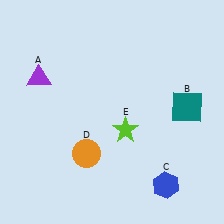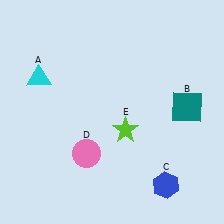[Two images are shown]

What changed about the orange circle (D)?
In Image 1, D is orange. In Image 2, it changed to pink.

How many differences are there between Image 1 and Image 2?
There are 2 differences between the two images.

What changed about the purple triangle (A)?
In Image 1, A is purple. In Image 2, it changed to cyan.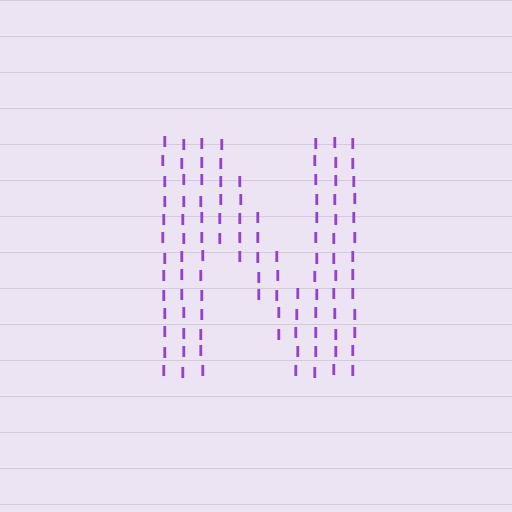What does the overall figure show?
The overall figure shows the letter N.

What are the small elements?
The small elements are letter I's.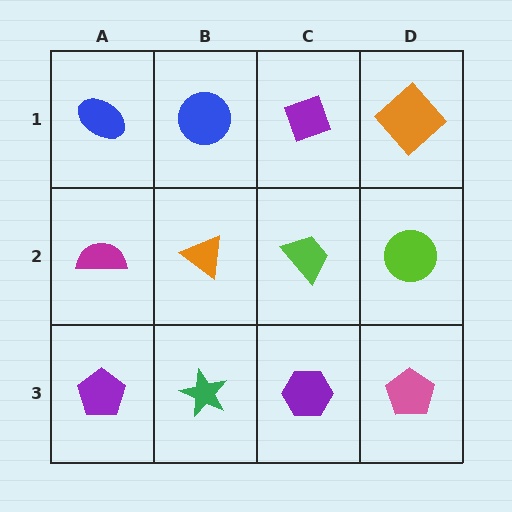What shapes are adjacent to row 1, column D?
A lime circle (row 2, column D), a purple diamond (row 1, column C).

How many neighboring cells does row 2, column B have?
4.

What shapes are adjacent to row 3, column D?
A lime circle (row 2, column D), a purple hexagon (row 3, column C).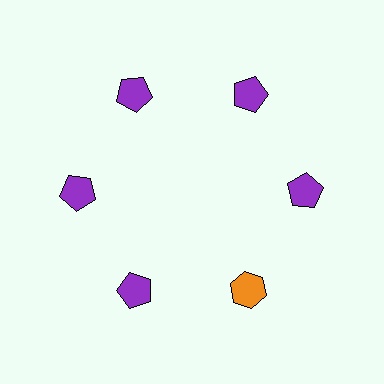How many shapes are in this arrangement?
There are 6 shapes arranged in a ring pattern.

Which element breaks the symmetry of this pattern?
The orange hexagon at roughly the 5 o'clock position breaks the symmetry. All other shapes are purple pentagons.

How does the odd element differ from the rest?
It differs in both color (orange instead of purple) and shape (hexagon instead of pentagon).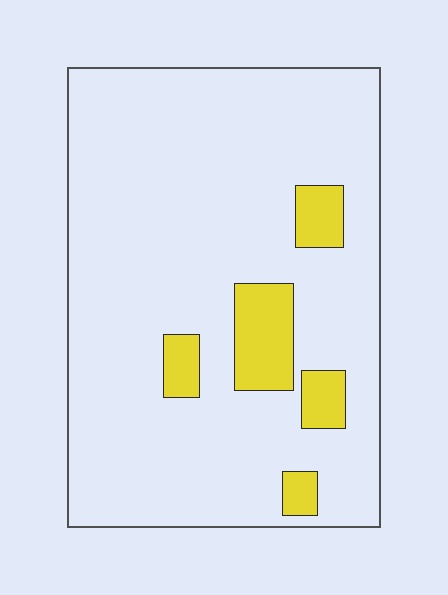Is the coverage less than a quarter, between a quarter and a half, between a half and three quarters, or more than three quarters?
Less than a quarter.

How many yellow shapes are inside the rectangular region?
5.